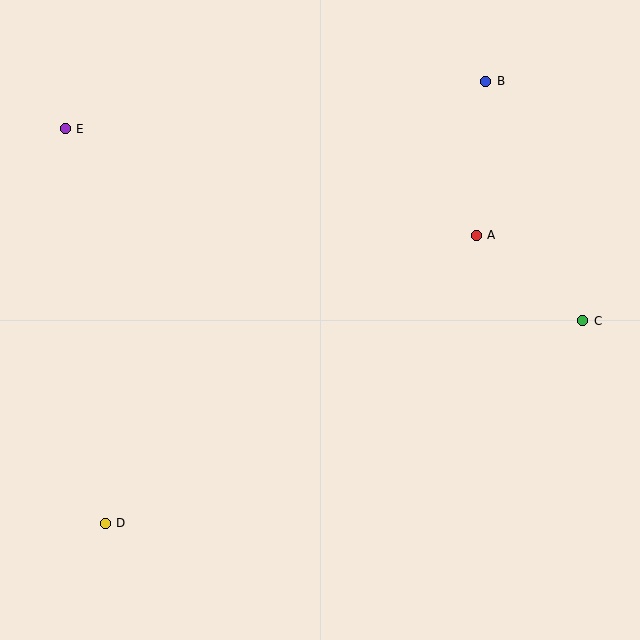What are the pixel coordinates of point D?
Point D is at (105, 523).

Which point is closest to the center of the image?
Point A at (476, 235) is closest to the center.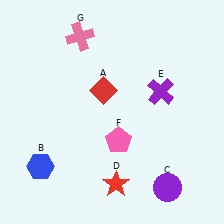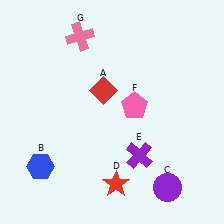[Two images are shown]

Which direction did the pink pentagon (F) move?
The pink pentagon (F) moved up.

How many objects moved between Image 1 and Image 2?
2 objects moved between the two images.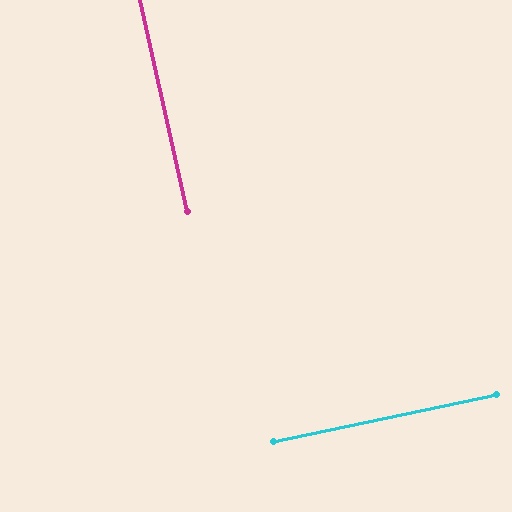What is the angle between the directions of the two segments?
Approximately 90 degrees.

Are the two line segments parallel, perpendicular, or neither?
Perpendicular — they meet at approximately 90°.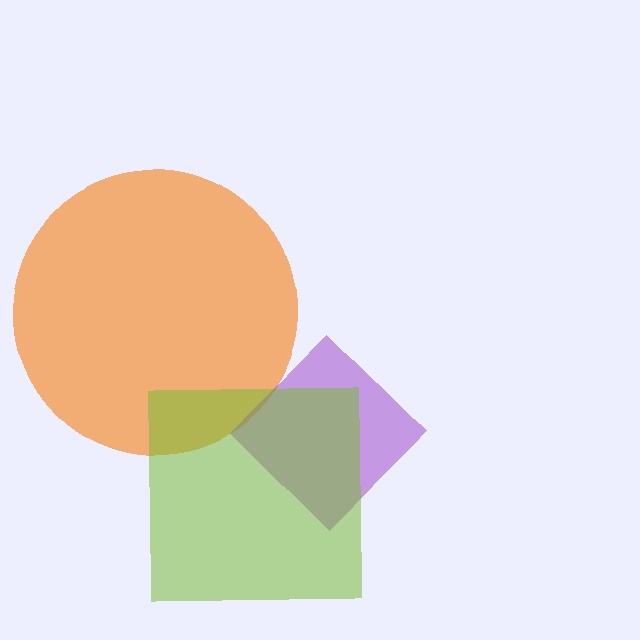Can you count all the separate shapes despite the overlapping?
Yes, there are 3 separate shapes.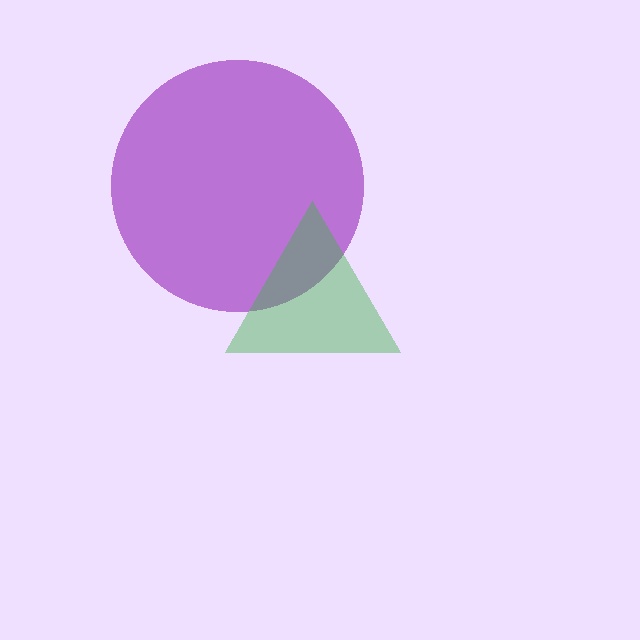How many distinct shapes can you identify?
There are 2 distinct shapes: a purple circle, a green triangle.